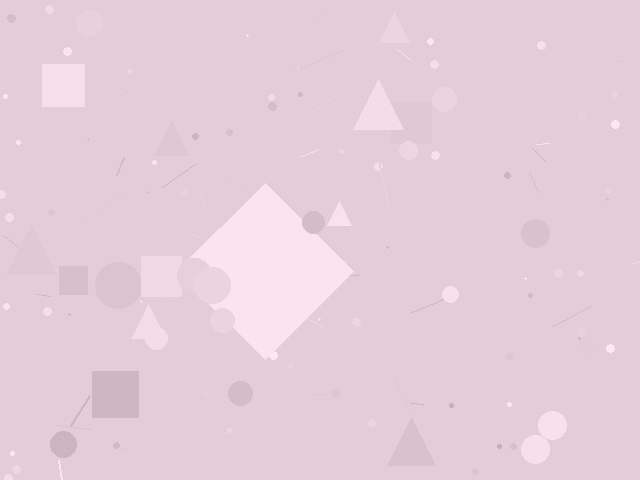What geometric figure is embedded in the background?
A diamond is embedded in the background.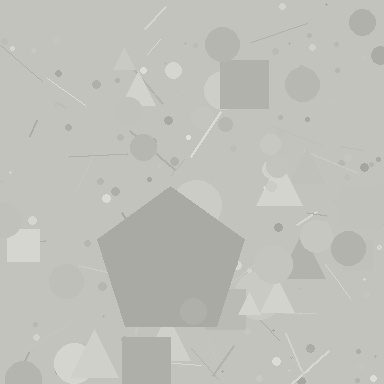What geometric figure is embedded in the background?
A pentagon is embedded in the background.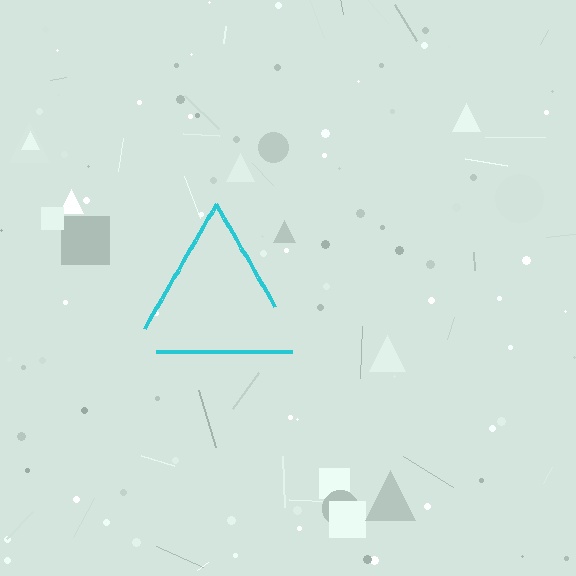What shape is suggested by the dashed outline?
The dashed outline suggests a triangle.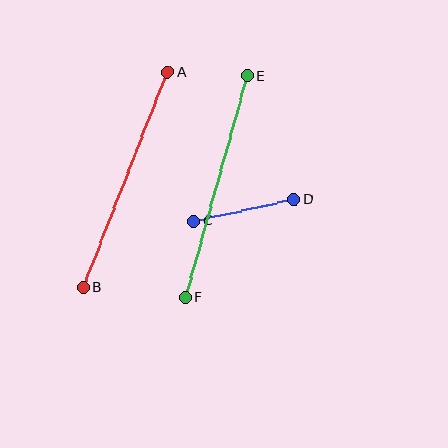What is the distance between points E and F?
The distance is approximately 230 pixels.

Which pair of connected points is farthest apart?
Points A and B are farthest apart.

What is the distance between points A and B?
The distance is approximately 231 pixels.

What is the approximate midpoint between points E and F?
The midpoint is at approximately (216, 187) pixels.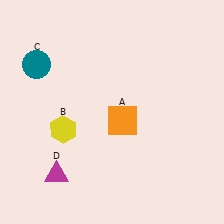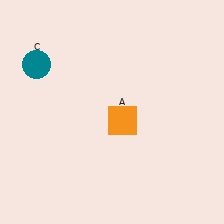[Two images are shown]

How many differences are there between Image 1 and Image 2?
There are 2 differences between the two images.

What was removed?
The magenta triangle (D), the yellow hexagon (B) were removed in Image 2.